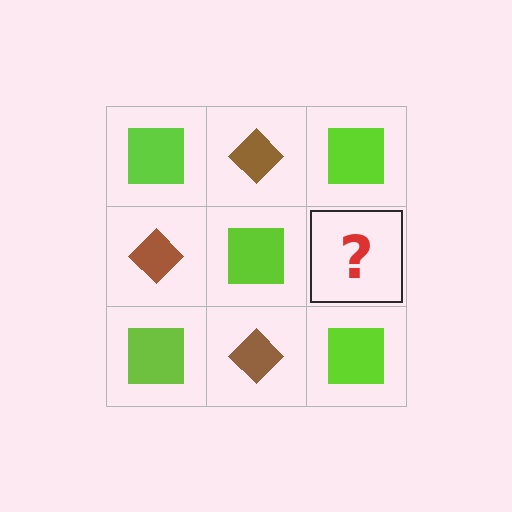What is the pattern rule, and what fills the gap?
The rule is that it alternates lime square and brown diamond in a checkerboard pattern. The gap should be filled with a brown diamond.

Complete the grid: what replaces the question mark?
The question mark should be replaced with a brown diamond.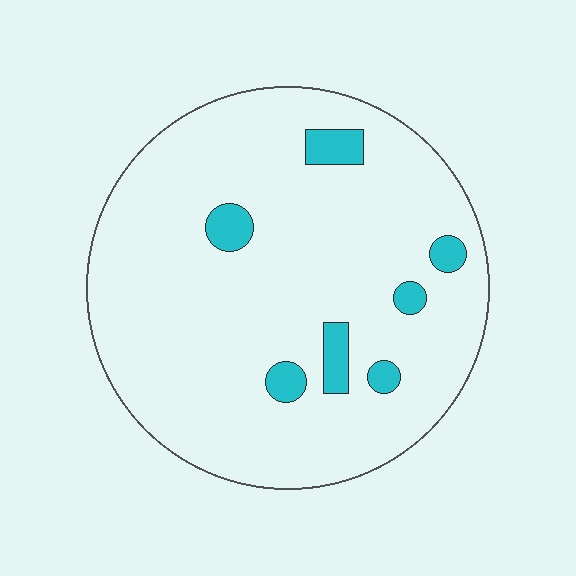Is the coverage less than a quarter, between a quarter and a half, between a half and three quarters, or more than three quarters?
Less than a quarter.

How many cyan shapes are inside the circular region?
7.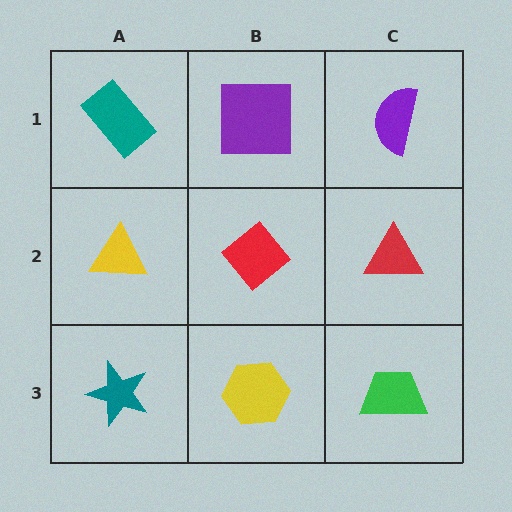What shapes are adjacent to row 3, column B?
A red diamond (row 2, column B), a teal star (row 3, column A), a green trapezoid (row 3, column C).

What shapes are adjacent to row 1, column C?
A red triangle (row 2, column C), a purple square (row 1, column B).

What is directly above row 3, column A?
A yellow triangle.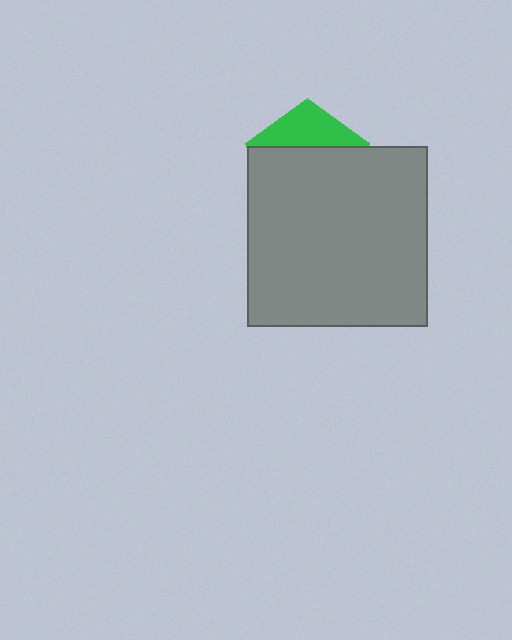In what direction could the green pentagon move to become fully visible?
The green pentagon could move up. That would shift it out from behind the gray square entirely.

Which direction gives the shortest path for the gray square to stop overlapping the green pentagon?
Moving down gives the shortest separation.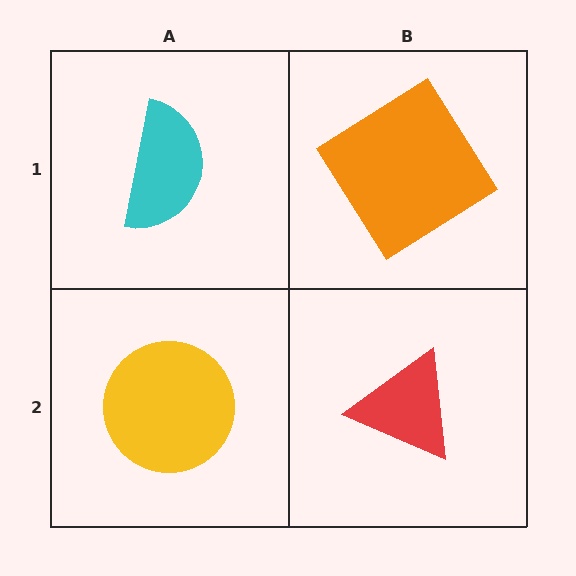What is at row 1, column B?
An orange diamond.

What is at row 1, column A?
A cyan semicircle.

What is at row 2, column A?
A yellow circle.